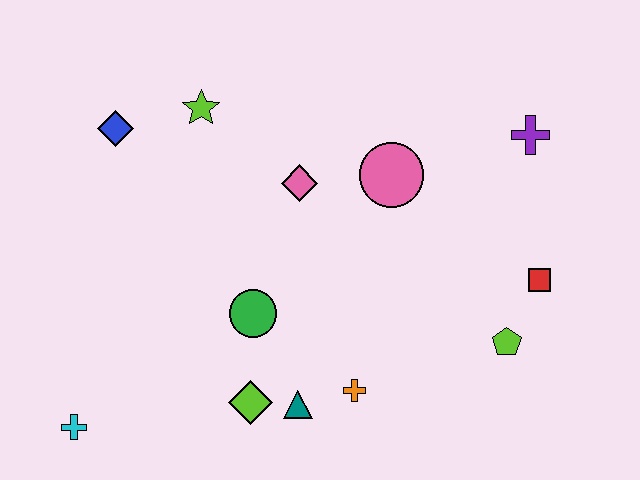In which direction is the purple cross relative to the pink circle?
The purple cross is to the right of the pink circle.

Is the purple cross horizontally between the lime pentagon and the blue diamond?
No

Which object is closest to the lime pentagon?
The red square is closest to the lime pentagon.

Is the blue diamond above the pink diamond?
Yes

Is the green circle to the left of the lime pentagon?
Yes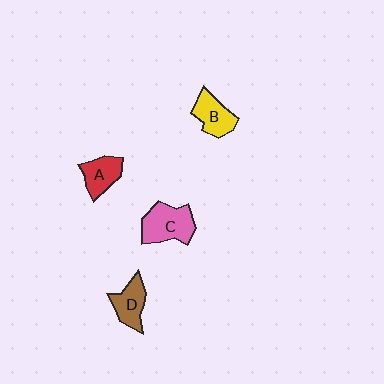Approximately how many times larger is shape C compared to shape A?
Approximately 1.4 times.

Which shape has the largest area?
Shape C (pink).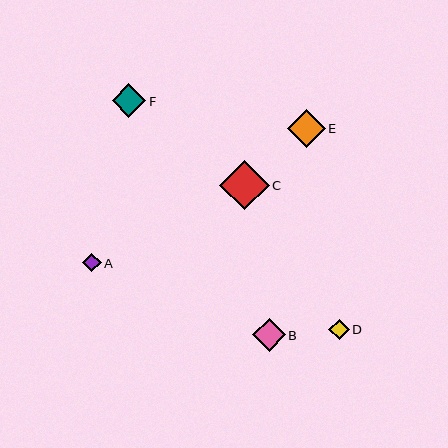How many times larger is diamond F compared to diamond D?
Diamond F is approximately 1.7 times the size of diamond D.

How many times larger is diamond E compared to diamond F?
Diamond E is approximately 1.1 times the size of diamond F.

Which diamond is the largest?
Diamond C is the largest with a size of approximately 50 pixels.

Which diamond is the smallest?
Diamond A is the smallest with a size of approximately 19 pixels.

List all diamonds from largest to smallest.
From largest to smallest: C, E, F, B, D, A.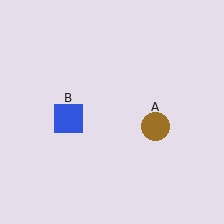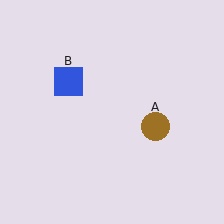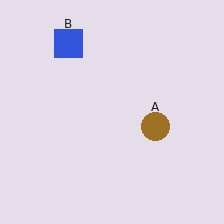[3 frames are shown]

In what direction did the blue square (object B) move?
The blue square (object B) moved up.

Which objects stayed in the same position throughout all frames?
Brown circle (object A) remained stationary.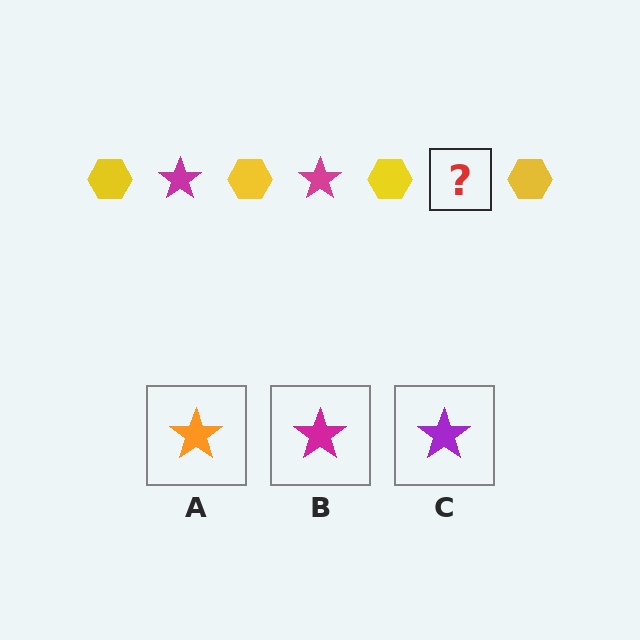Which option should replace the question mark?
Option B.